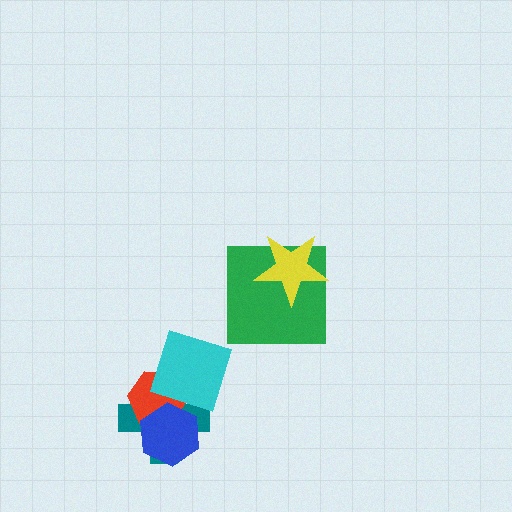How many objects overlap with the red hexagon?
3 objects overlap with the red hexagon.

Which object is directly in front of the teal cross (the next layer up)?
The red hexagon is directly in front of the teal cross.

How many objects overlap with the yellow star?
1 object overlaps with the yellow star.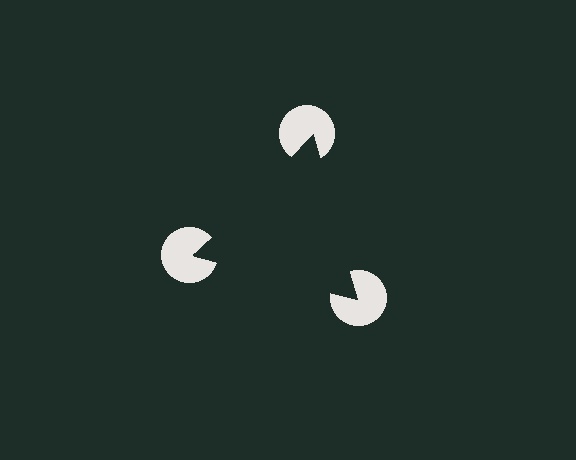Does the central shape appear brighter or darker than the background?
It typically appears slightly darker than the background, even though no actual brightness change is drawn.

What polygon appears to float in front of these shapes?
An illusory triangle — its edges are inferred from the aligned wedge cuts in the pac-man discs, not physically drawn.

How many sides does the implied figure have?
3 sides.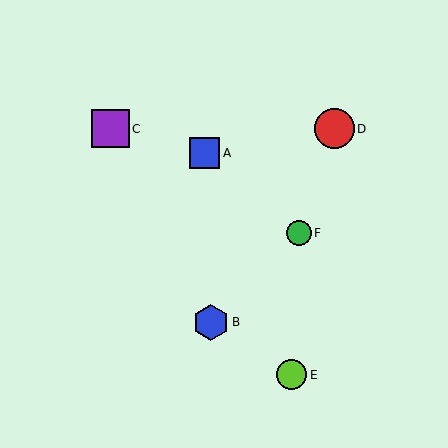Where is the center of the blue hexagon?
The center of the blue hexagon is at (211, 322).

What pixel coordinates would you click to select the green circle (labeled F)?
Click at (299, 233) to select the green circle F.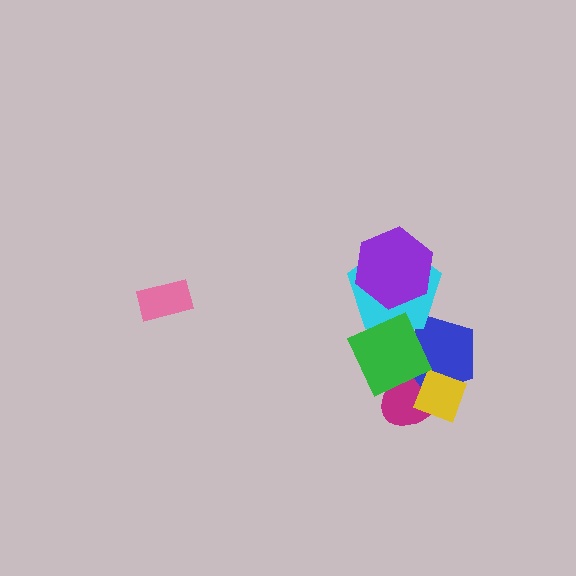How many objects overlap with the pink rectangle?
0 objects overlap with the pink rectangle.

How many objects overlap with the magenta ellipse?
3 objects overlap with the magenta ellipse.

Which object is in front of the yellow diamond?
The green diamond is in front of the yellow diamond.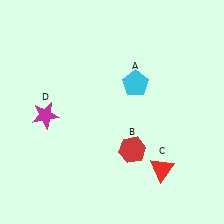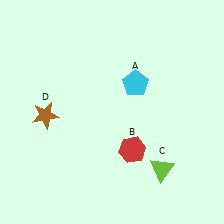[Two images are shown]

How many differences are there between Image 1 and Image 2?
There are 2 differences between the two images.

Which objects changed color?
C changed from red to lime. D changed from magenta to brown.